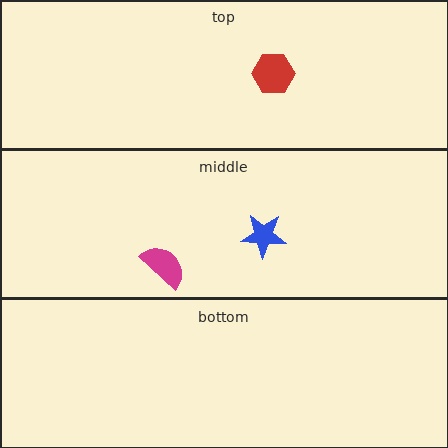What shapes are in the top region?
The red hexagon.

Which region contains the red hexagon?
The top region.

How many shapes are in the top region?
1.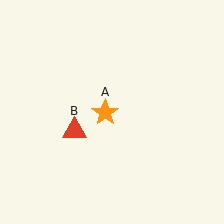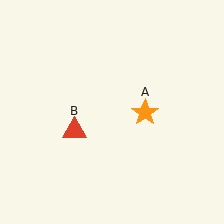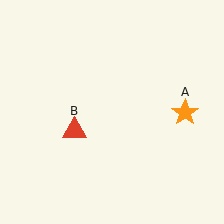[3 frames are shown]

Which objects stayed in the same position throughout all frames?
Red triangle (object B) remained stationary.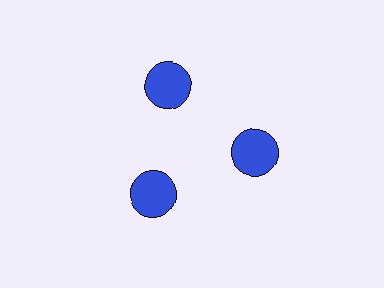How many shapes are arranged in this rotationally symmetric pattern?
There are 3 shapes, arranged in 3 groups of 1.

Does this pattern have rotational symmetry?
Yes, this pattern has 3-fold rotational symmetry. It looks the same after rotating 120 degrees around the center.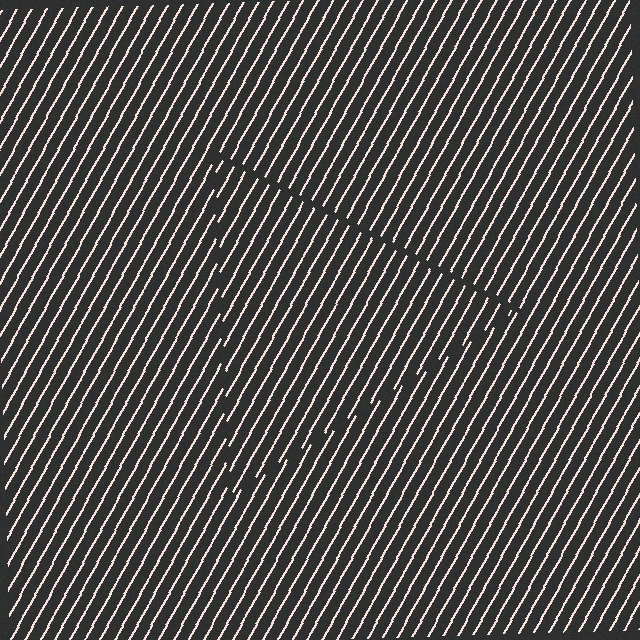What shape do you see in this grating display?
An illusory triangle. The interior of the shape contains the same grating, shifted by half a period — the contour is defined by the phase discontinuity where line-ends from the inner and outer gratings abut.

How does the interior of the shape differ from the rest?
The interior of the shape contains the same grating, shifted by half a period — the contour is defined by the phase discontinuity where line-ends from the inner and outer gratings abut.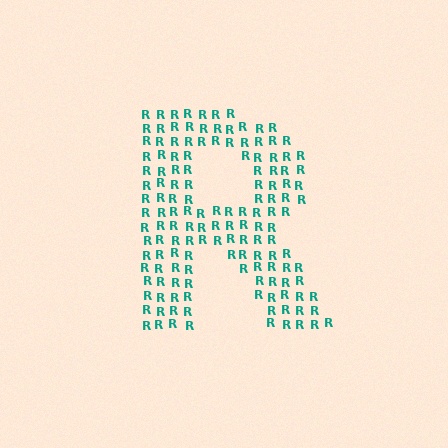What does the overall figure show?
The overall figure shows the letter R.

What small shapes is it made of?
It is made of small letter R's.